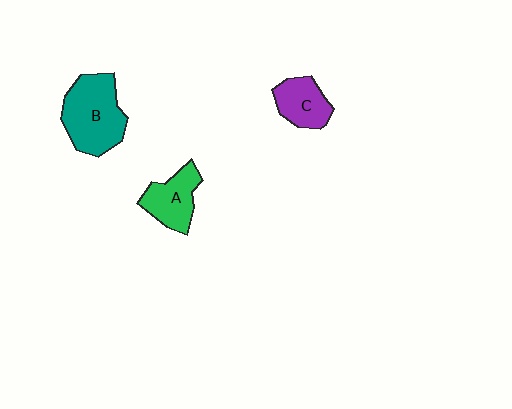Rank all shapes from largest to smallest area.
From largest to smallest: B (teal), A (green), C (purple).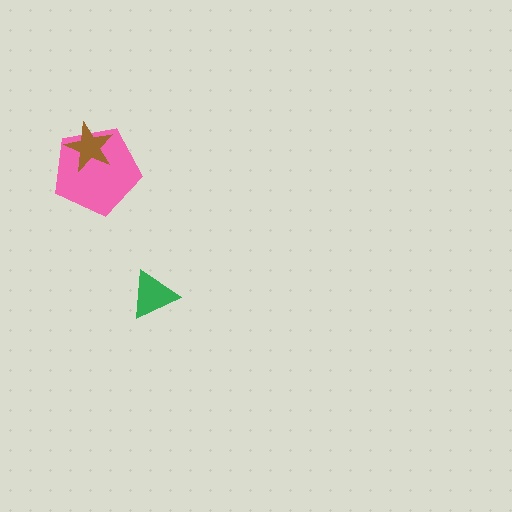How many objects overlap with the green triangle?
0 objects overlap with the green triangle.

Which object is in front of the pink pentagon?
The brown star is in front of the pink pentagon.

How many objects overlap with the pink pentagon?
1 object overlaps with the pink pentagon.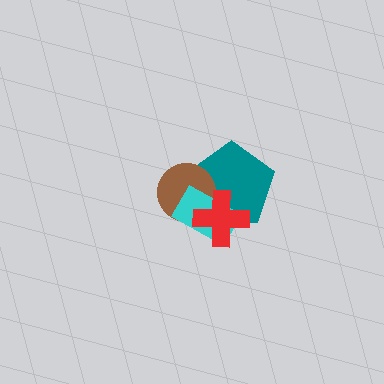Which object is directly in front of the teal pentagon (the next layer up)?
The brown circle is directly in front of the teal pentagon.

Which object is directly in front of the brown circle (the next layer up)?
The cyan rectangle is directly in front of the brown circle.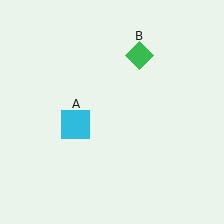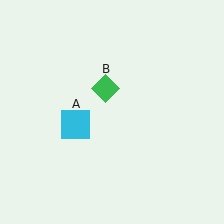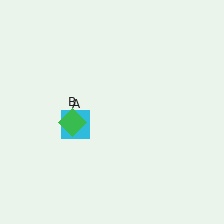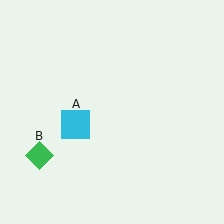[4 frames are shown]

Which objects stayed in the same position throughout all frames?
Cyan square (object A) remained stationary.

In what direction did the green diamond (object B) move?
The green diamond (object B) moved down and to the left.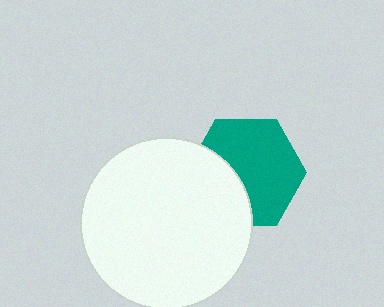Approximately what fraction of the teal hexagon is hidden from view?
Roughly 34% of the teal hexagon is hidden behind the white circle.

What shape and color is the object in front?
The object in front is a white circle.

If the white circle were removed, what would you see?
You would see the complete teal hexagon.